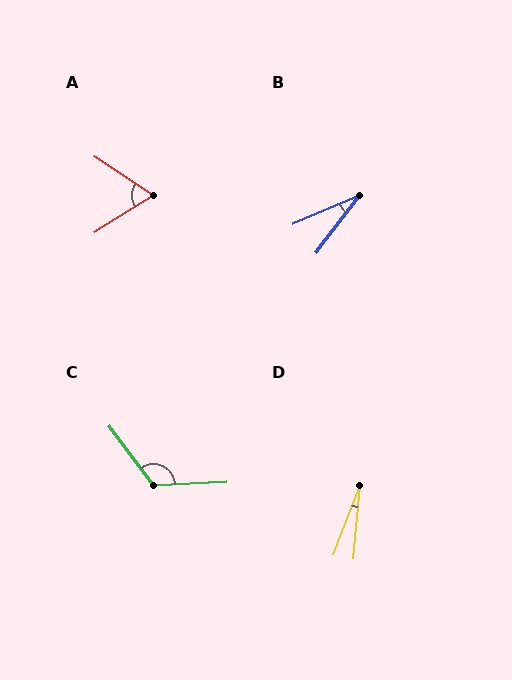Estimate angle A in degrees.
Approximately 65 degrees.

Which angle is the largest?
C, at approximately 124 degrees.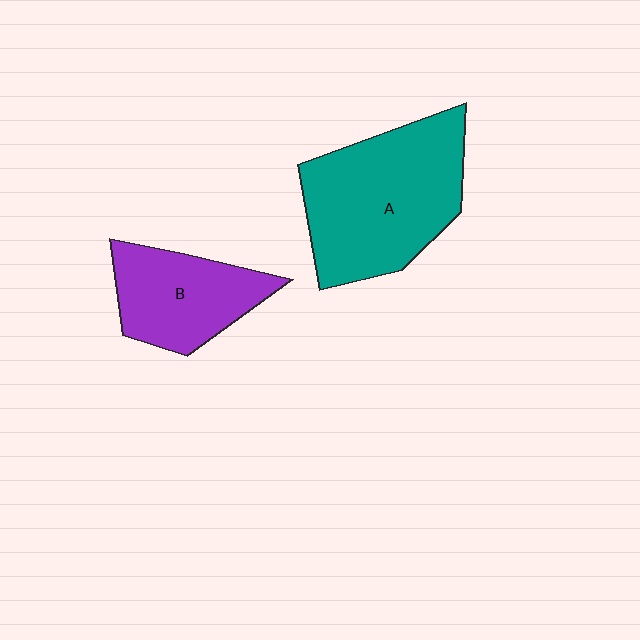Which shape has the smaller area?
Shape B (purple).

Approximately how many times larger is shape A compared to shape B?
Approximately 1.7 times.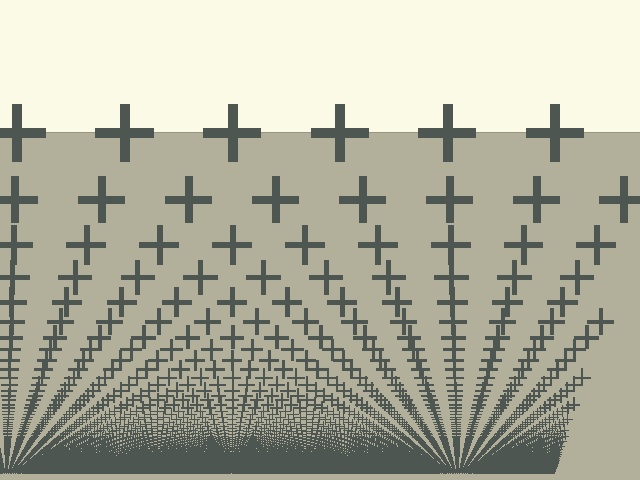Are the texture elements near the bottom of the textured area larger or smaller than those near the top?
Smaller. The gradient is inverted — elements near the bottom are smaller and denser.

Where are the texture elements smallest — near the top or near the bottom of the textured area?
Near the bottom.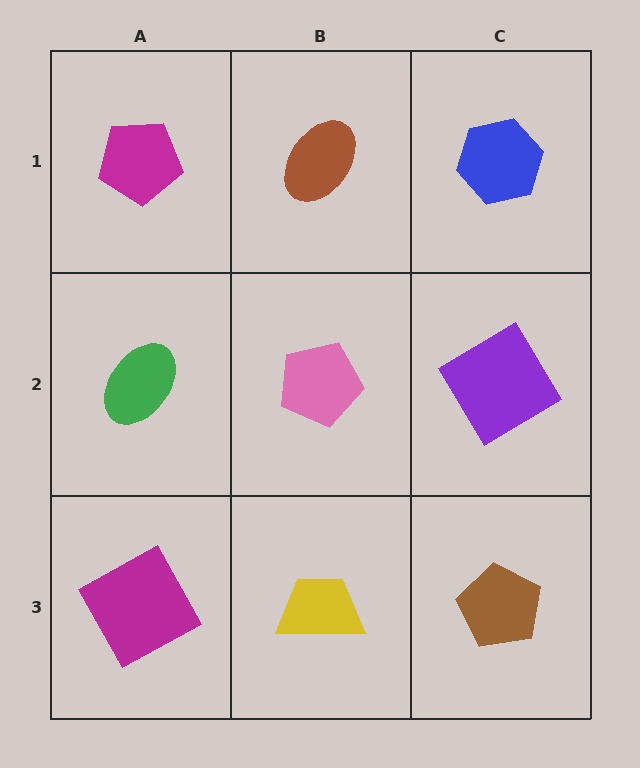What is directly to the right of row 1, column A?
A brown ellipse.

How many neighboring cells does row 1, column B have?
3.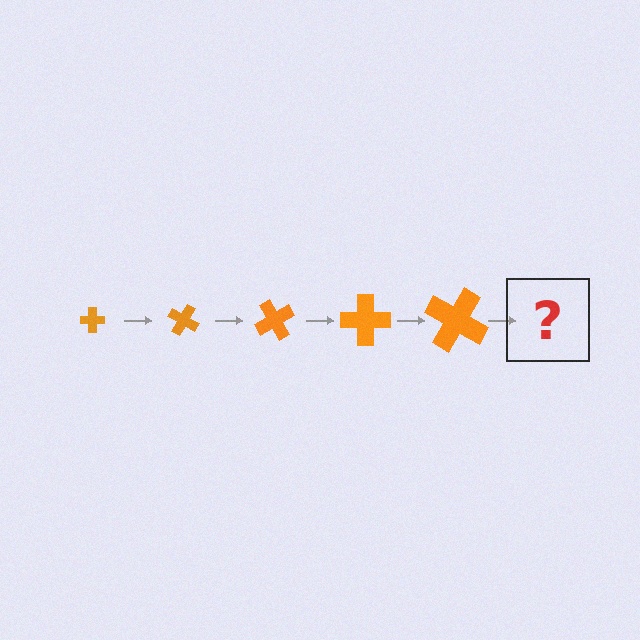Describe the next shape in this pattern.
It should be a cross, larger than the previous one and rotated 150 degrees from the start.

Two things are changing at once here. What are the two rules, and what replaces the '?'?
The two rules are that the cross grows larger each step and it rotates 30 degrees each step. The '?' should be a cross, larger than the previous one and rotated 150 degrees from the start.